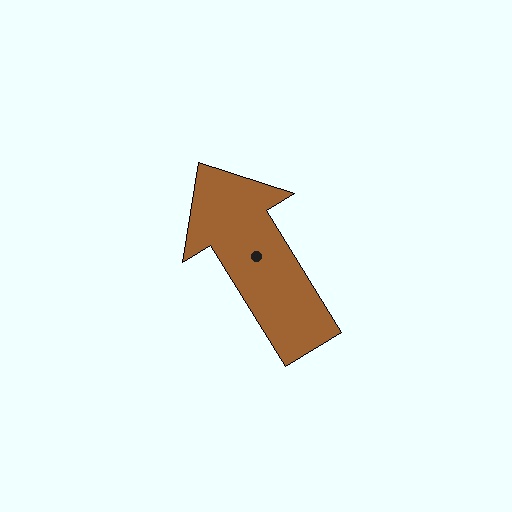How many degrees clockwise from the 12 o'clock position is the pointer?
Approximately 329 degrees.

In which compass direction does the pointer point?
Northwest.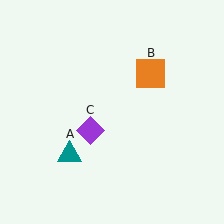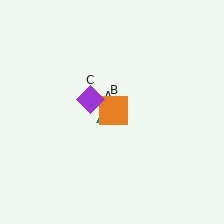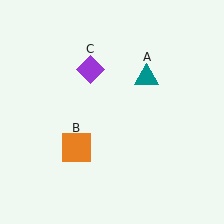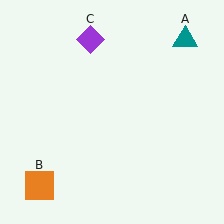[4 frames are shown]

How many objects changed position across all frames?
3 objects changed position: teal triangle (object A), orange square (object B), purple diamond (object C).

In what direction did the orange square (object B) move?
The orange square (object B) moved down and to the left.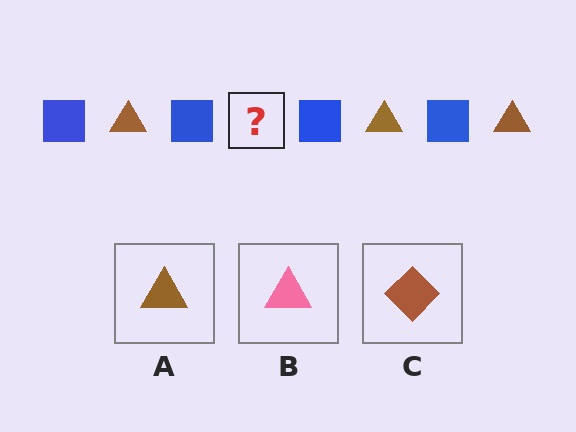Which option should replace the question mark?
Option A.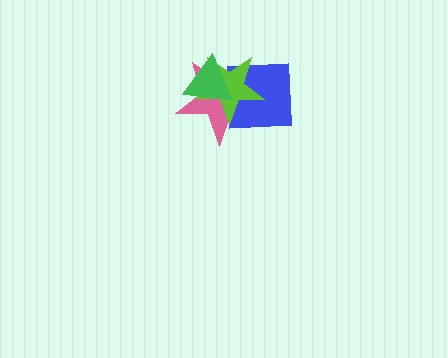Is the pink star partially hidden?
Yes, it is partially covered by another shape.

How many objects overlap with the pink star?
3 objects overlap with the pink star.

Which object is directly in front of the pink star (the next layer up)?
The blue square is directly in front of the pink star.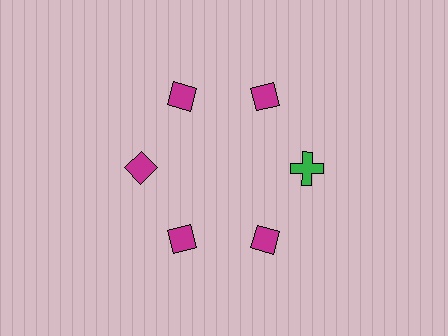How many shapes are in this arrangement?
There are 6 shapes arranged in a ring pattern.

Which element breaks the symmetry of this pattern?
The green cross at roughly the 3 o'clock position breaks the symmetry. All other shapes are magenta diamonds.